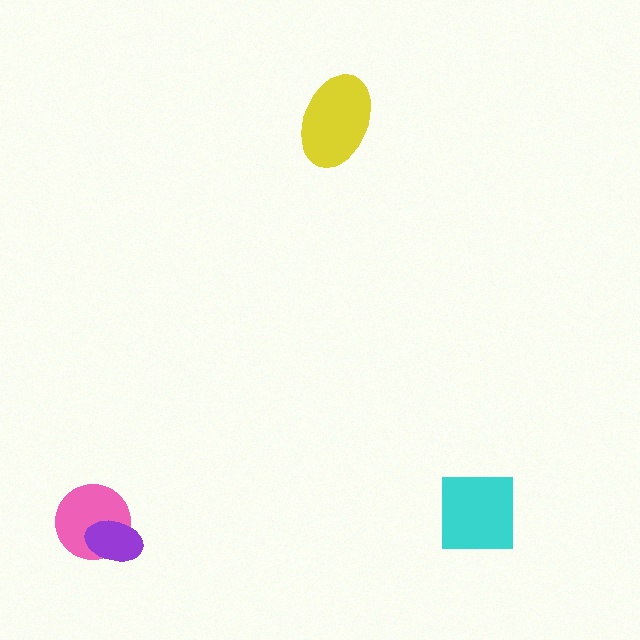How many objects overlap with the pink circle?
1 object overlaps with the pink circle.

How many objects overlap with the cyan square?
0 objects overlap with the cyan square.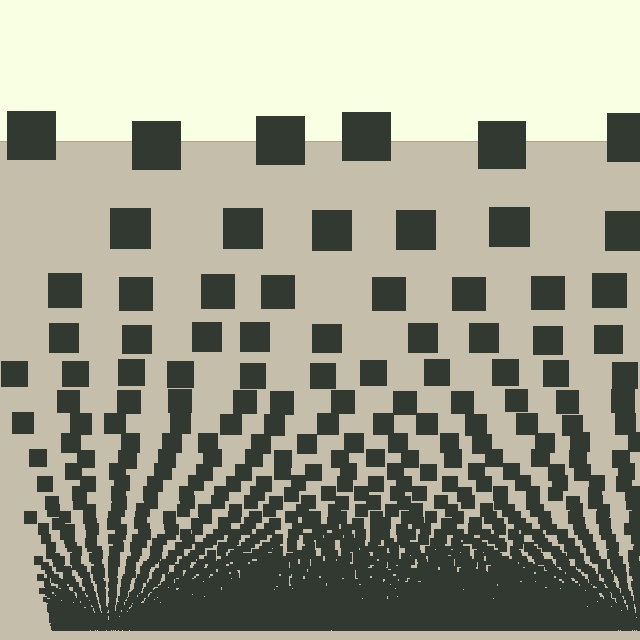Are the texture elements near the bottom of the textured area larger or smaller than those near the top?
Smaller. The gradient is inverted — elements near the bottom are smaller and denser.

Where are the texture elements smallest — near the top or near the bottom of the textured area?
Near the bottom.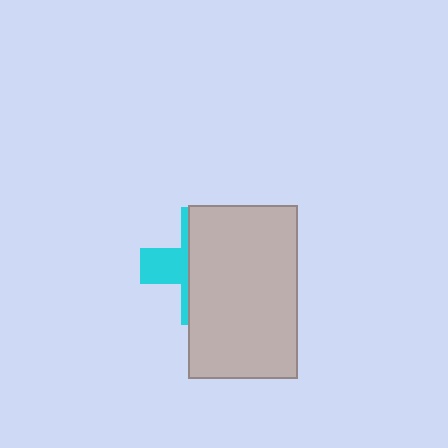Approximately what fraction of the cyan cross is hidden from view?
Roughly 69% of the cyan cross is hidden behind the light gray rectangle.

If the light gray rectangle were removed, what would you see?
You would see the complete cyan cross.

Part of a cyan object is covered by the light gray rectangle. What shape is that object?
It is a cross.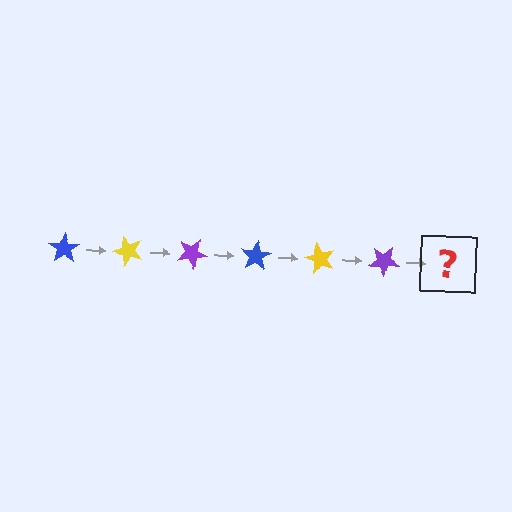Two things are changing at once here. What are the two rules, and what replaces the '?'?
The two rules are that it rotates 50 degrees each step and the color cycles through blue, yellow, and purple. The '?' should be a blue star, rotated 300 degrees from the start.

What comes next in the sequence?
The next element should be a blue star, rotated 300 degrees from the start.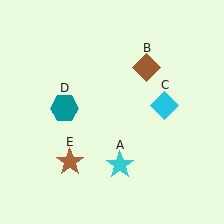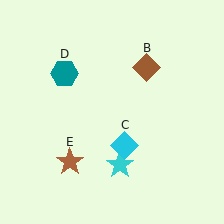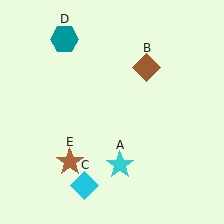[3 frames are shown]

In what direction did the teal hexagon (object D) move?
The teal hexagon (object D) moved up.